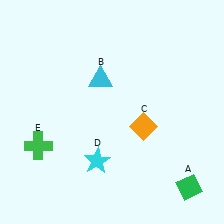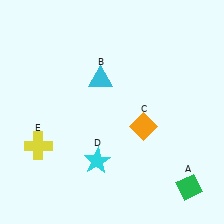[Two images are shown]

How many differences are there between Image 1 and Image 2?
There is 1 difference between the two images.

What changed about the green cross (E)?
In Image 1, E is green. In Image 2, it changed to yellow.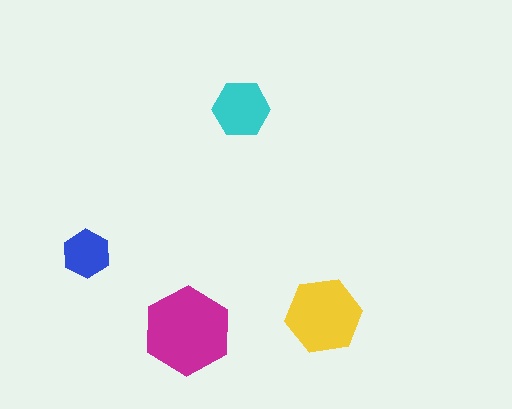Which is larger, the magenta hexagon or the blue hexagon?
The magenta one.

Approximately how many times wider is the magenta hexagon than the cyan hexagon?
About 1.5 times wider.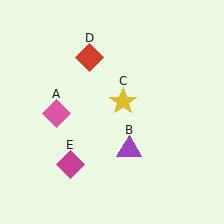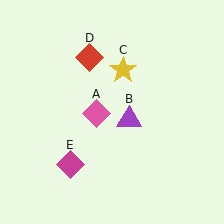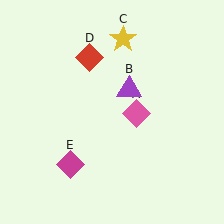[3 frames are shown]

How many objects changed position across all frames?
3 objects changed position: pink diamond (object A), purple triangle (object B), yellow star (object C).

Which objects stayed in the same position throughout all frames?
Red diamond (object D) and magenta diamond (object E) remained stationary.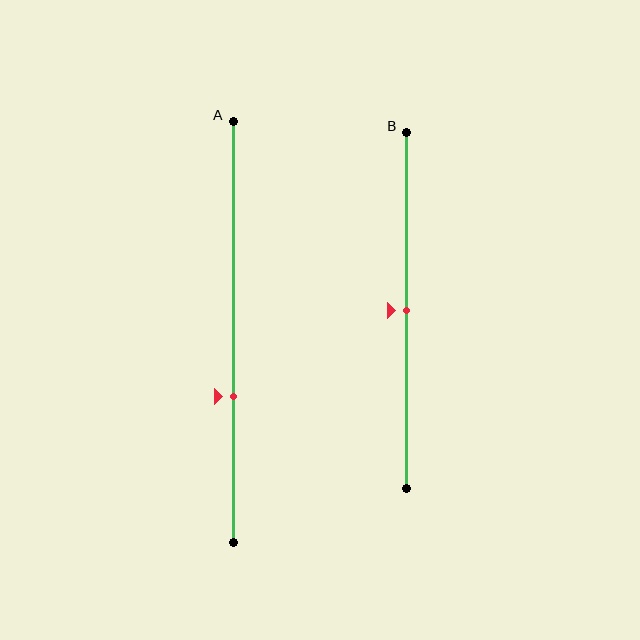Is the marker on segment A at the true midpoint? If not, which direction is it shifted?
No, the marker on segment A is shifted downward by about 15% of the segment length.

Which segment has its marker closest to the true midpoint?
Segment B has its marker closest to the true midpoint.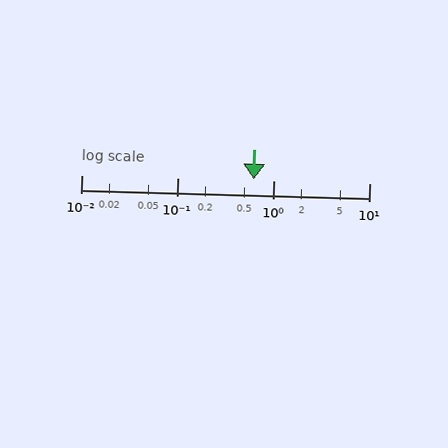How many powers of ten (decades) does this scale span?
The scale spans 3 decades, from 0.01 to 10.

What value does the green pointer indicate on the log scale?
The pointer indicates approximately 0.62.